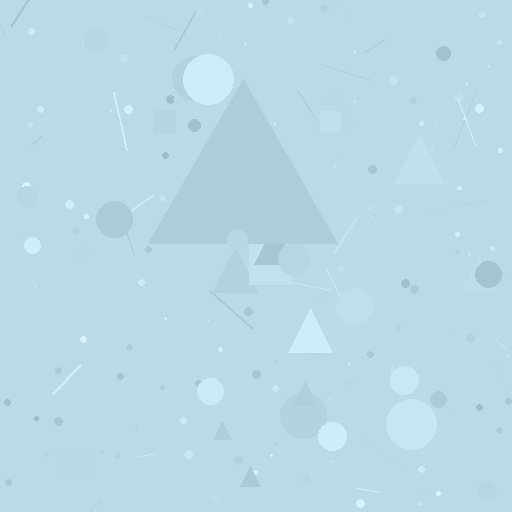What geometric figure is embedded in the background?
A triangle is embedded in the background.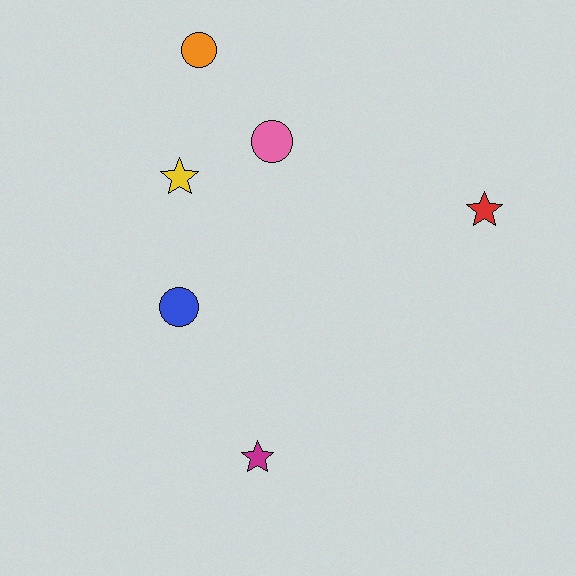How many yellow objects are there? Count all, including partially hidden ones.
There is 1 yellow object.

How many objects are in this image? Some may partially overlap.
There are 6 objects.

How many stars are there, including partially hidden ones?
There are 3 stars.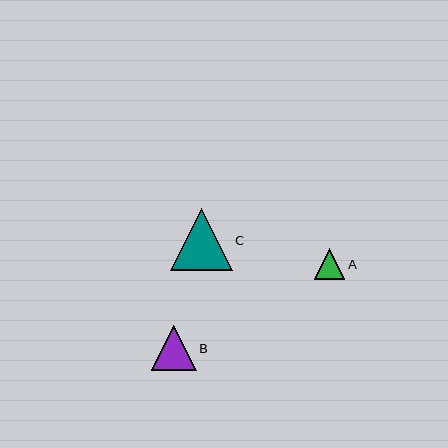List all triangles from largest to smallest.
From largest to smallest: C, B, A.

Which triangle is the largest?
Triangle C is the largest with a size of approximately 62 pixels.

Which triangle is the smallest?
Triangle A is the smallest with a size of approximately 31 pixels.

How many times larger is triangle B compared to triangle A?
Triangle B is approximately 1.5 times the size of triangle A.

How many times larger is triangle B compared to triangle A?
Triangle B is approximately 1.5 times the size of triangle A.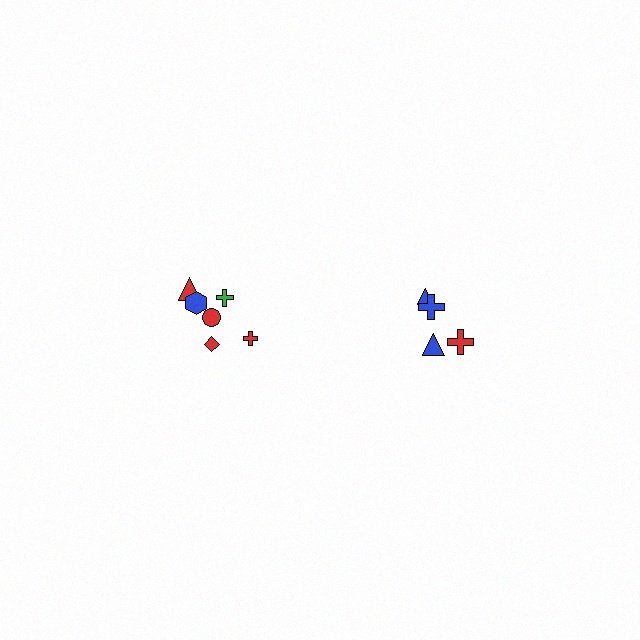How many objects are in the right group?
There are 4 objects.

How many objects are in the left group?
There are 6 objects.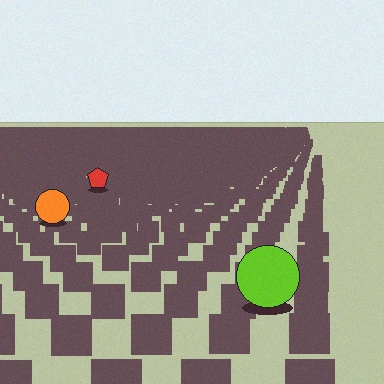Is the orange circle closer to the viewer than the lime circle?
No. The lime circle is closer — you can tell from the texture gradient: the ground texture is coarser near it.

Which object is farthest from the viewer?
The red pentagon is farthest from the viewer. It appears smaller and the ground texture around it is denser.